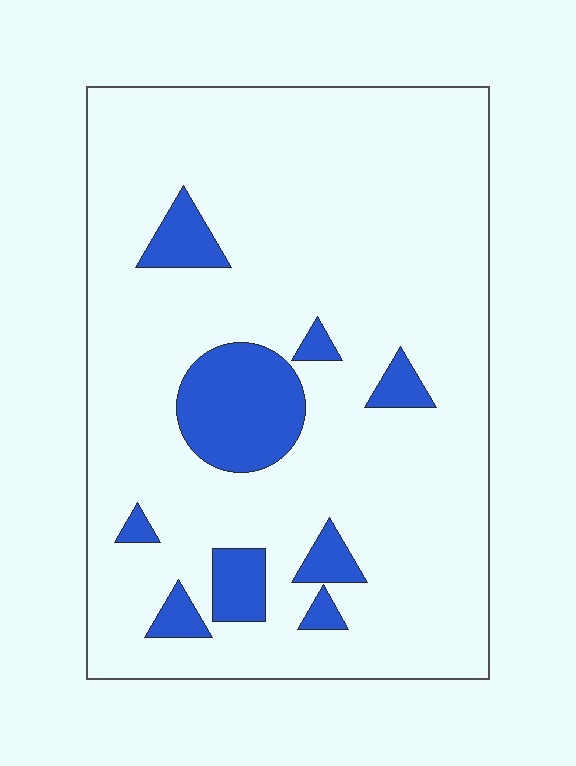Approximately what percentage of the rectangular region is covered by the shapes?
Approximately 15%.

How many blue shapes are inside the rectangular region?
9.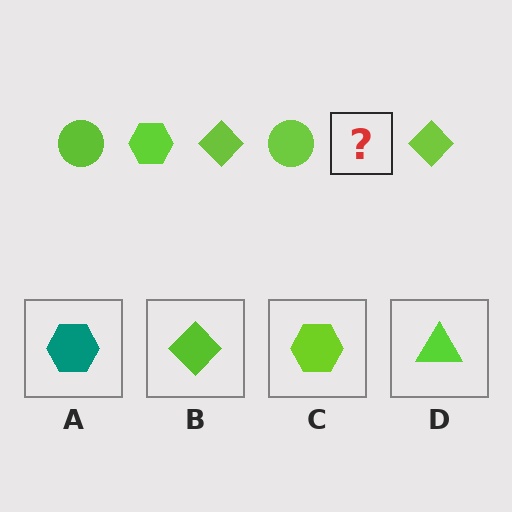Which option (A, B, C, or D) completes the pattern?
C.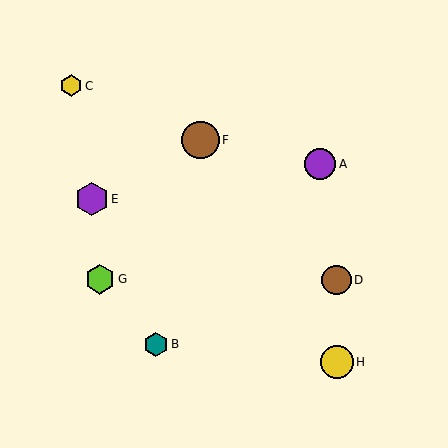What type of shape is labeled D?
Shape D is a brown circle.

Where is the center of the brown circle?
The center of the brown circle is at (200, 140).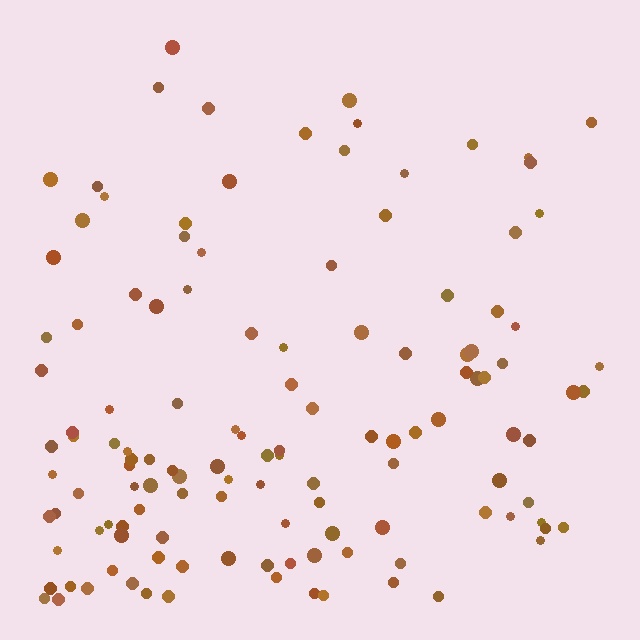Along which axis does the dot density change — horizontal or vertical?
Vertical.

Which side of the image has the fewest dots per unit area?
The top.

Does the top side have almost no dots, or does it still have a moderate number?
Still a moderate number, just noticeably fewer than the bottom.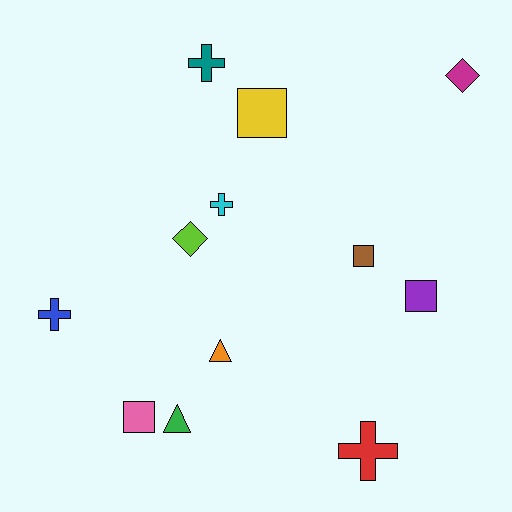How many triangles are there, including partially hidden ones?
There are 2 triangles.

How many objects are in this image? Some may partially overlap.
There are 12 objects.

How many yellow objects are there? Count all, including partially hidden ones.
There is 1 yellow object.